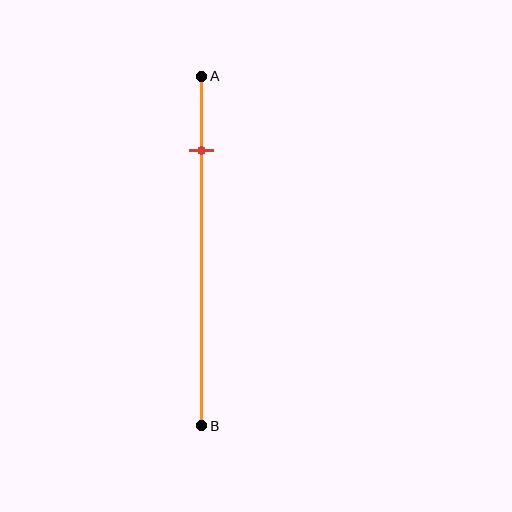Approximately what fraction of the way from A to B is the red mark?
The red mark is approximately 20% of the way from A to B.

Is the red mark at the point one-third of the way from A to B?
No, the mark is at about 20% from A, not at the 33% one-third point.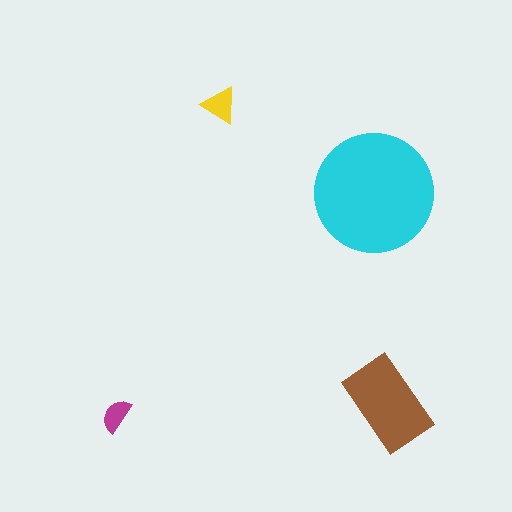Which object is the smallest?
The magenta semicircle.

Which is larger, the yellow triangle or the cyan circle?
The cyan circle.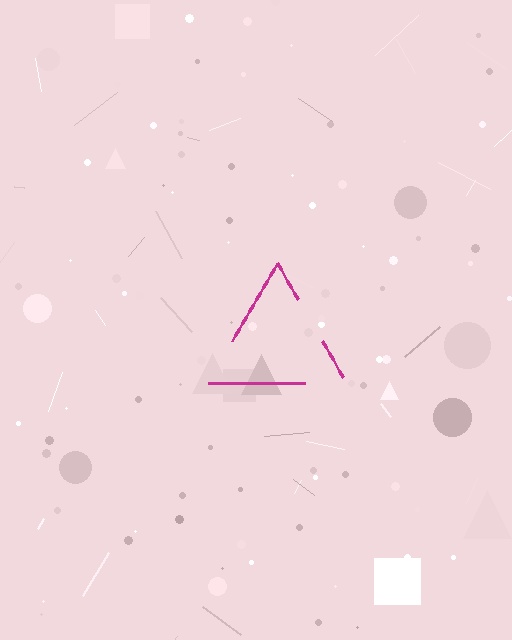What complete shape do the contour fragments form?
The contour fragments form a triangle.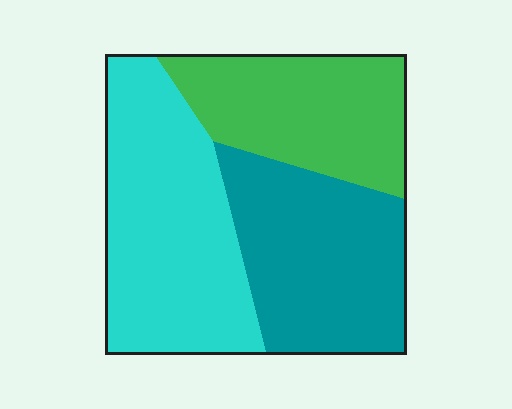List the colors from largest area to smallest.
From largest to smallest: cyan, teal, green.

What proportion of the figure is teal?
Teal covers roughly 35% of the figure.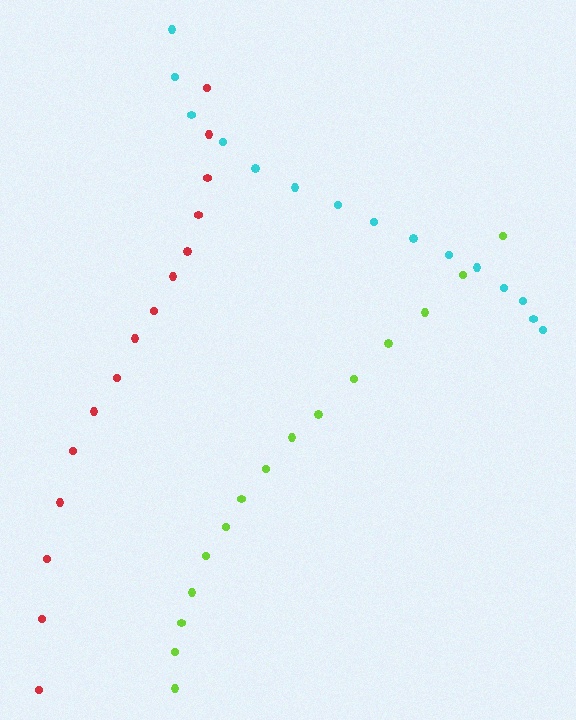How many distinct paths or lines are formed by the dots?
There are 3 distinct paths.